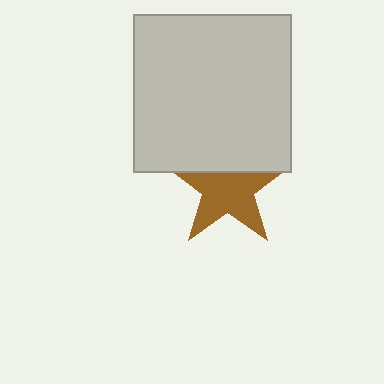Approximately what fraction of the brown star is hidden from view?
Roughly 32% of the brown star is hidden behind the light gray square.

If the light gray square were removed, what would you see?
You would see the complete brown star.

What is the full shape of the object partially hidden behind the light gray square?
The partially hidden object is a brown star.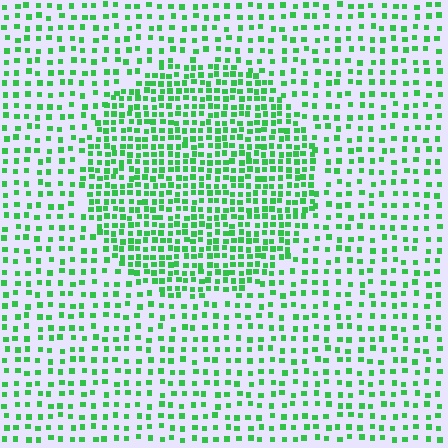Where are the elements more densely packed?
The elements are more densely packed inside the circle boundary.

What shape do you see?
I see a circle.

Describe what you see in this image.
The image contains small green elements arranged at two different densities. A circle-shaped region is visible where the elements are more densely packed than the surrounding area.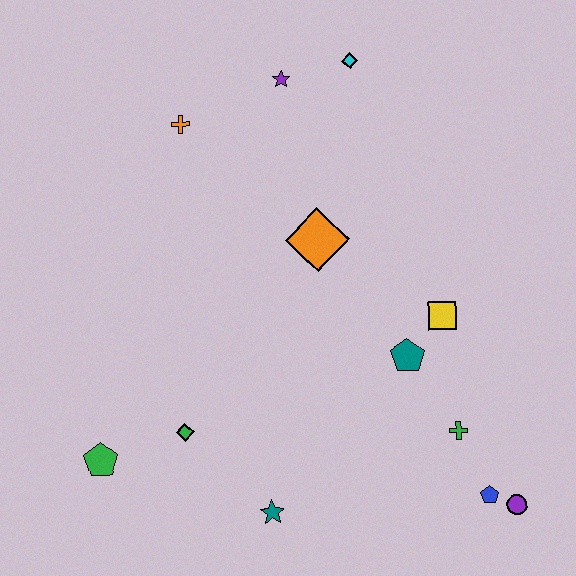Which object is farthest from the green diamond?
The cyan diamond is farthest from the green diamond.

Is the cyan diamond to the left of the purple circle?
Yes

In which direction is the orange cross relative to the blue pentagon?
The orange cross is above the blue pentagon.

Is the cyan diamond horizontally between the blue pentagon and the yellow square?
No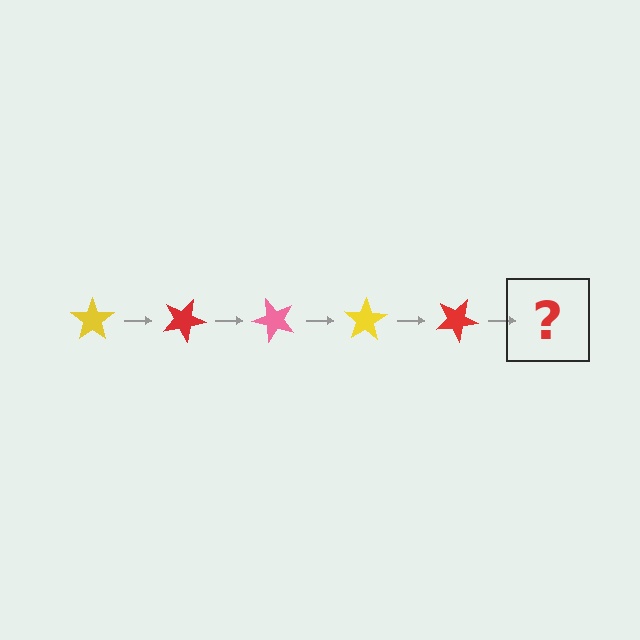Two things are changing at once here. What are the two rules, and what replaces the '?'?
The two rules are that it rotates 25 degrees each step and the color cycles through yellow, red, and pink. The '?' should be a pink star, rotated 125 degrees from the start.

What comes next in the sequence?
The next element should be a pink star, rotated 125 degrees from the start.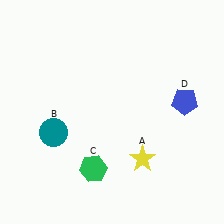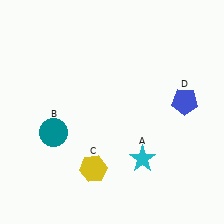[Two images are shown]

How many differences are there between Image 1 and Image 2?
There are 2 differences between the two images.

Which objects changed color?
A changed from yellow to cyan. C changed from green to yellow.